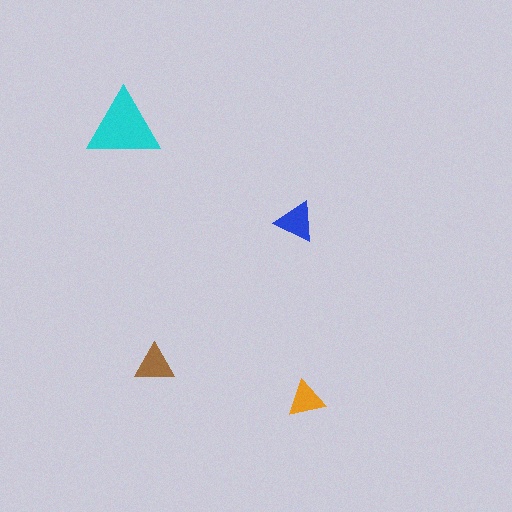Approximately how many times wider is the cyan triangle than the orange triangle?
About 2 times wider.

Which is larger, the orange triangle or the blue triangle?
The blue one.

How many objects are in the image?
There are 4 objects in the image.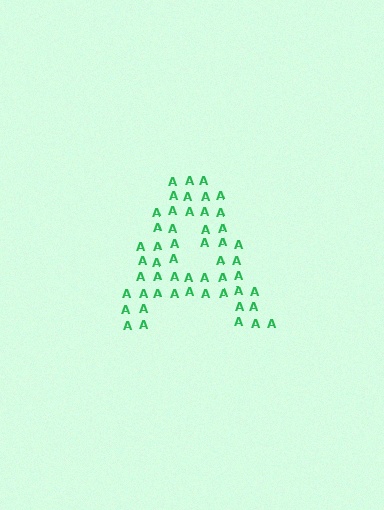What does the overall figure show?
The overall figure shows the letter A.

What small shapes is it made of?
It is made of small letter A's.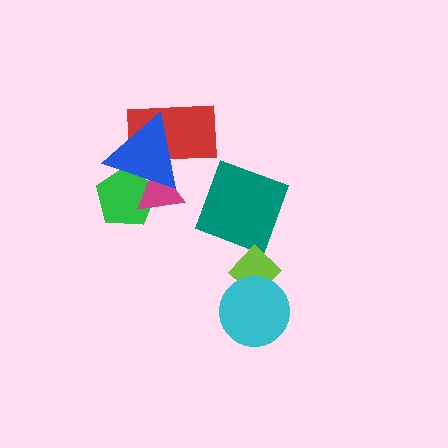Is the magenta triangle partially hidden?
Yes, it is partially covered by another shape.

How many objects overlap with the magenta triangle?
3 objects overlap with the magenta triangle.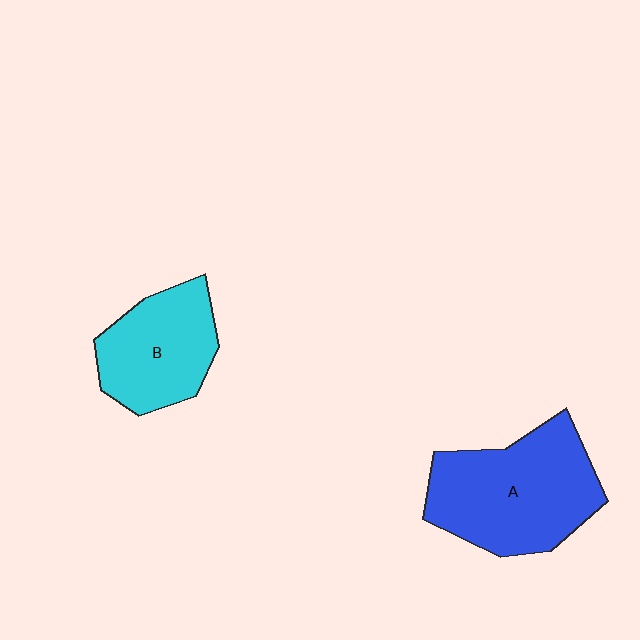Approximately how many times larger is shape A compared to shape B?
Approximately 1.5 times.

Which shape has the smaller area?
Shape B (cyan).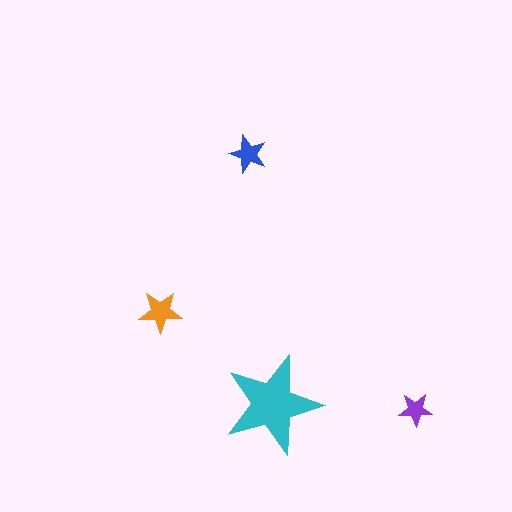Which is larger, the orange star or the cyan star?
The cyan one.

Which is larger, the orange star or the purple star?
The orange one.